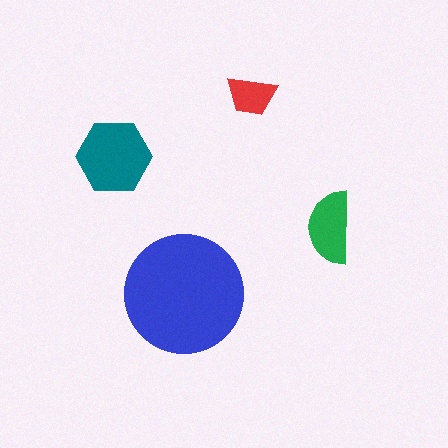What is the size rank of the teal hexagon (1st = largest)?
2nd.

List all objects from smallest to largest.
The red trapezoid, the green semicircle, the teal hexagon, the blue circle.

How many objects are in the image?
There are 4 objects in the image.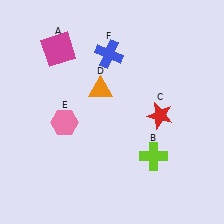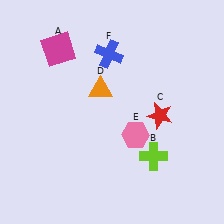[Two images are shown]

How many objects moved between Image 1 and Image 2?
1 object moved between the two images.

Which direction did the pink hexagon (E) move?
The pink hexagon (E) moved right.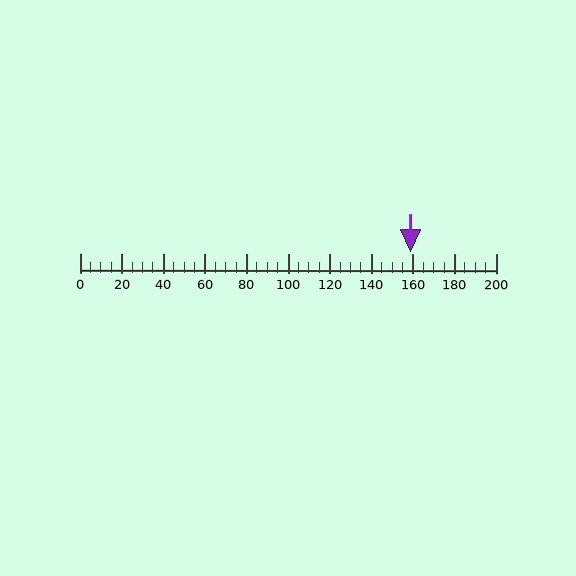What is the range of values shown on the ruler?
The ruler shows values from 0 to 200.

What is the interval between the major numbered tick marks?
The major tick marks are spaced 20 units apart.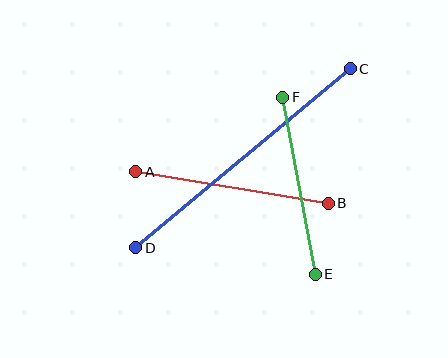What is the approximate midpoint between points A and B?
The midpoint is at approximately (232, 188) pixels.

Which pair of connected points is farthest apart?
Points C and D are farthest apart.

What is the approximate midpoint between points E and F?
The midpoint is at approximately (299, 186) pixels.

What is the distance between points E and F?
The distance is approximately 180 pixels.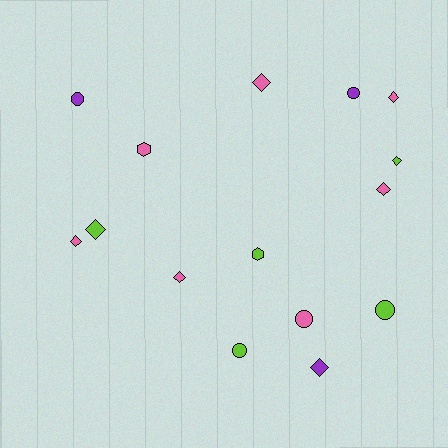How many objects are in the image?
There are 15 objects.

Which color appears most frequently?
Pink, with 7 objects.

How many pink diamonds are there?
There are 5 pink diamonds.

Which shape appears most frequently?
Diamond, with 8 objects.